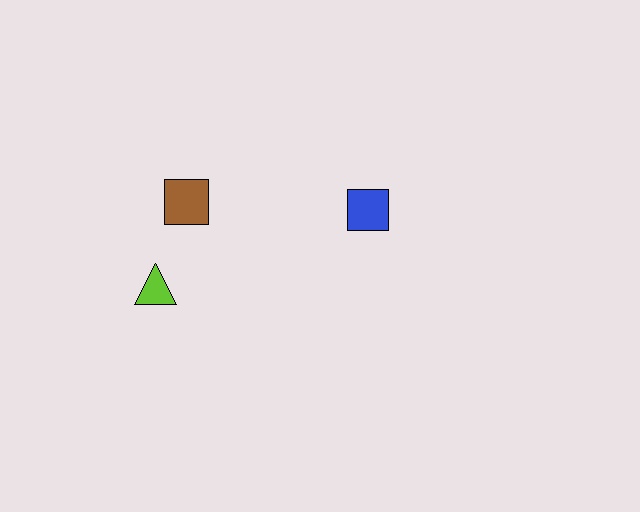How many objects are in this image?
There are 3 objects.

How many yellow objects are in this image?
There are no yellow objects.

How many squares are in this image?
There are 2 squares.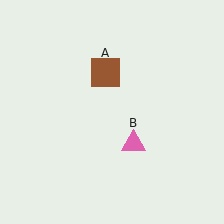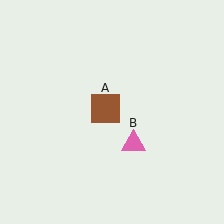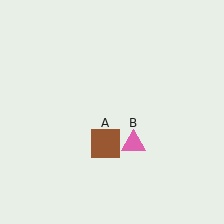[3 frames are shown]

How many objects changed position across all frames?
1 object changed position: brown square (object A).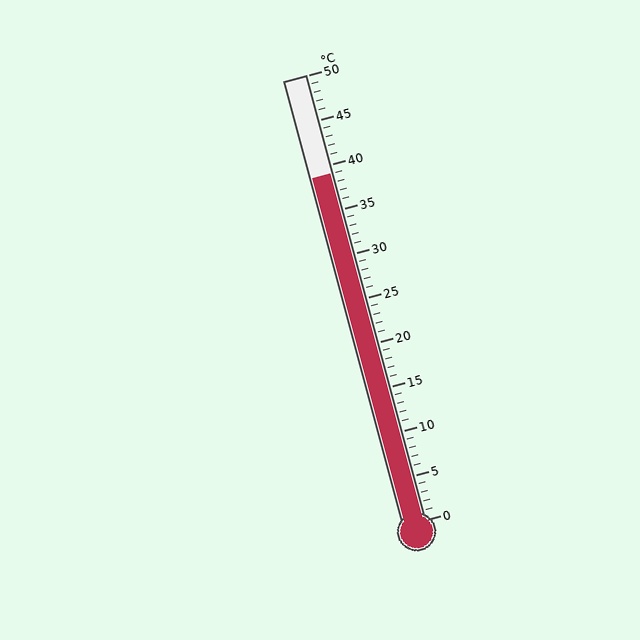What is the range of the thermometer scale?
The thermometer scale ranges from 0°C to 50°C.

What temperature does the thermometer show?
The thermometer shows approximately 39°C.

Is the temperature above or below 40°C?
The temperature is below 40°C.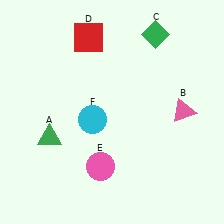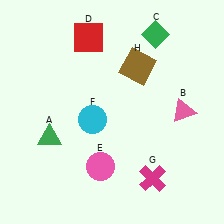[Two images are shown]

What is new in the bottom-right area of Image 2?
A magenta cross (G) was added in the bottom-right area of Image 2.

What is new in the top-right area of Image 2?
A brown square (H) was added in the top-right area of Image 2.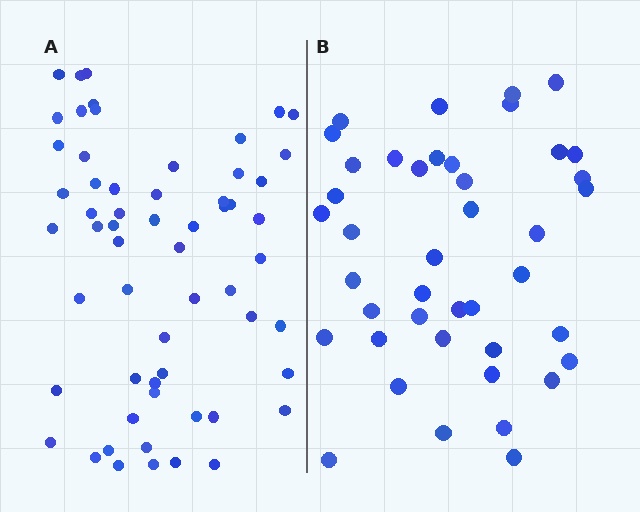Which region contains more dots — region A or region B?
Region A (the left region) has more dots.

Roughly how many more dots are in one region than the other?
Region A has approximately 15 more dots than region B.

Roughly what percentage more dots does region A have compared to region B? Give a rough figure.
About 40% more.